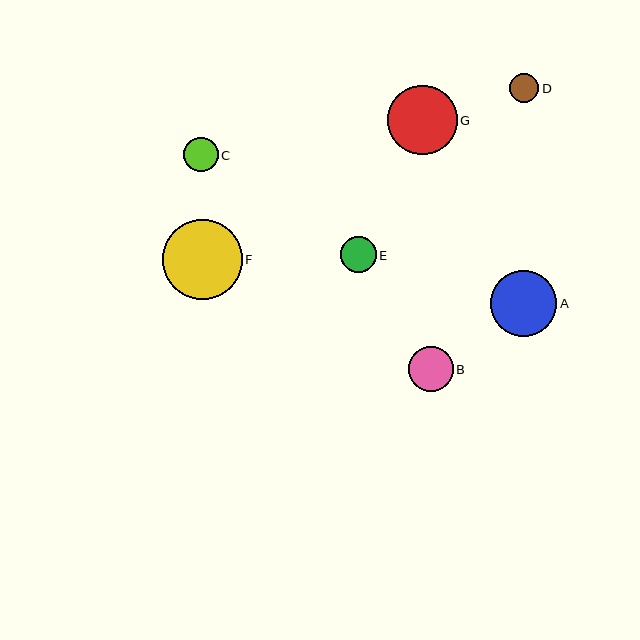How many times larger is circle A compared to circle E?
Circle A is approximately 1.8 times the size of circle E.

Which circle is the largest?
Circle F is the largest with a size of approximately 79 pixels.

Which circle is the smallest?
Circle D is the smallest with a size of approximately 29 pixels.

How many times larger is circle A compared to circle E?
Circle A is approximately 1.8 times the size of circle E.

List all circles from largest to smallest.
From largest to smallest: F, G, A, B, E, C, D.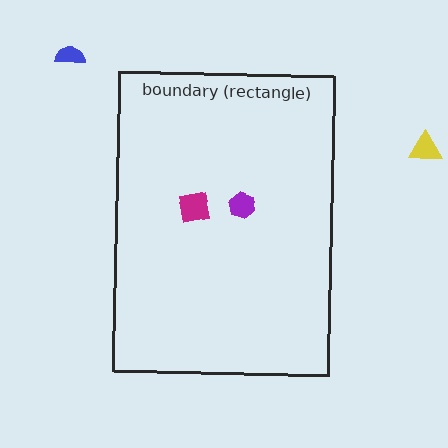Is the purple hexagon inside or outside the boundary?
Inside.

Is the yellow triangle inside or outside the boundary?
Outside.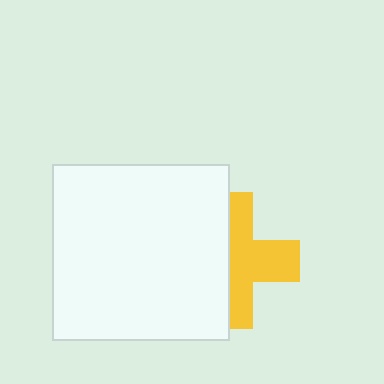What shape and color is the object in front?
The object in front is a white square.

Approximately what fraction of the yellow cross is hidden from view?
Roughly 46% of the yellow cross is hidden behind the white square.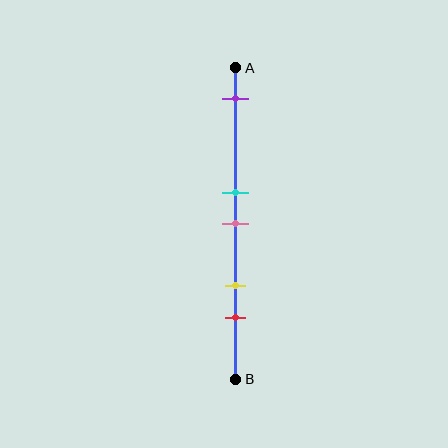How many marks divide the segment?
There are 5 marks dividing the segment.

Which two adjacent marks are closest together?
The cyan and pink marks are the closest adjacent pair.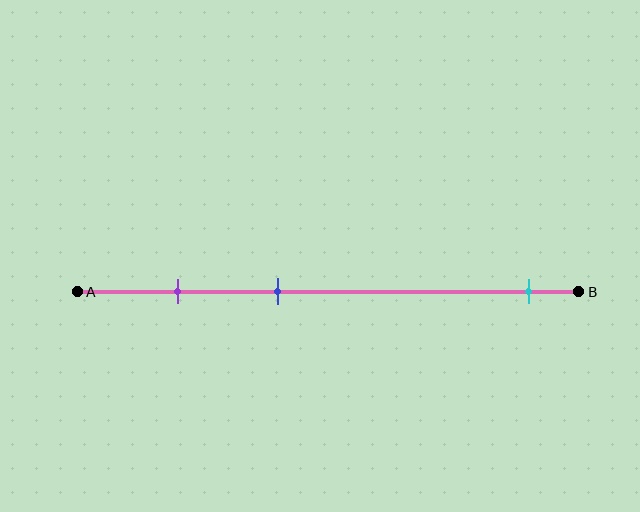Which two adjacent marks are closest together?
The purple and blue marks are the closest adjacent pair.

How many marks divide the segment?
There are 3 marks dividing the segment.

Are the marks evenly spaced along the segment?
No, the marks are not evenly spaced.